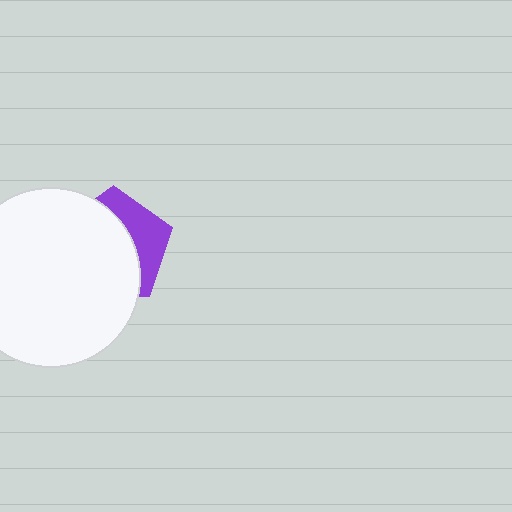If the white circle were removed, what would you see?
You would see the complete purple pentagon.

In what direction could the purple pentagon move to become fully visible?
The purple pentagon could move right. That would shift it out from behind the white circle entirely.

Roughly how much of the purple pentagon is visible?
A small part of it is visible (roughly 34%).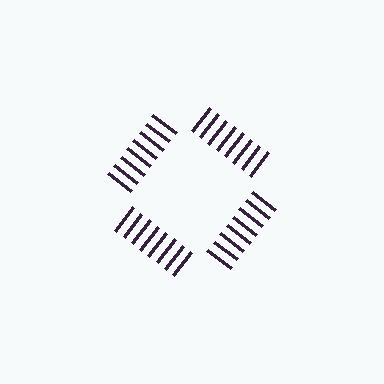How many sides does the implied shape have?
4 sides — the line-ends trace a square.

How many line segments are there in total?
32 — 8 along each of the 4 edges.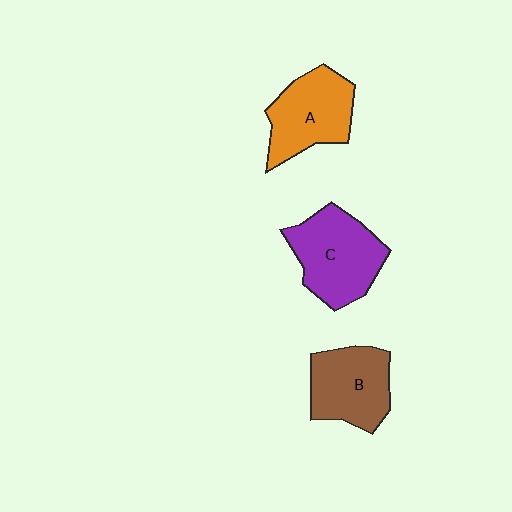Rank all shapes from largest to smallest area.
From largest to smallest: C (purple), A (orange), B (brown).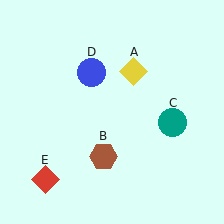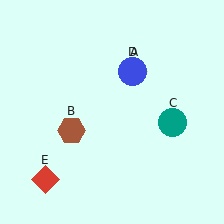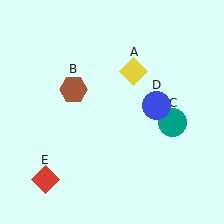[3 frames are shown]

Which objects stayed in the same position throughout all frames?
Yellow diamond (object A) and teal circle (object C) and red diamond (object E) remained stationary.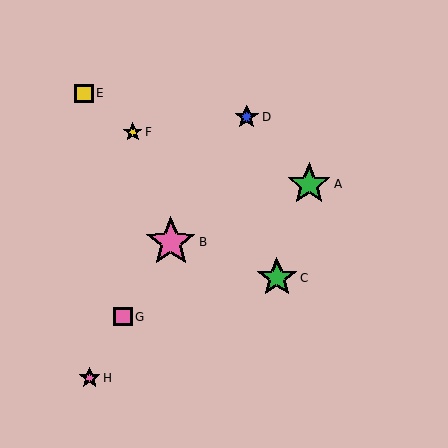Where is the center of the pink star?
The center of the pink star is at (90, 378).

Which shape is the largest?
The pink star (labeled B) is the largest.